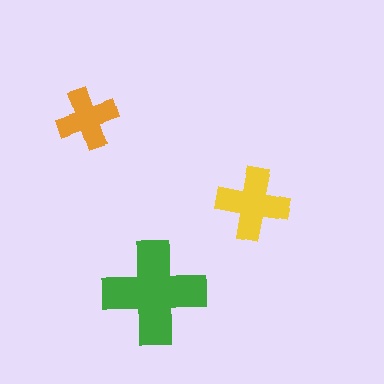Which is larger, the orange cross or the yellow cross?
The yellow one.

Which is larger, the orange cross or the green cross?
The green one.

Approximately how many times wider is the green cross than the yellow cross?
About 1.5 times wider.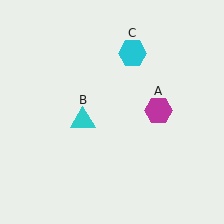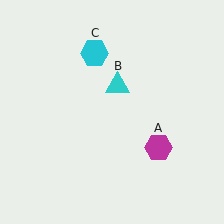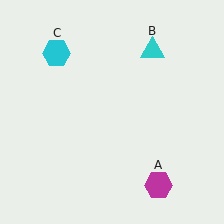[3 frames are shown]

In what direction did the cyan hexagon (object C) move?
The cyan hexagon (object C) moved left.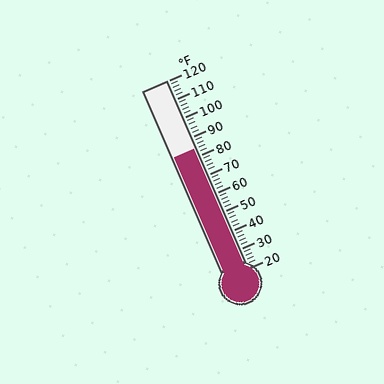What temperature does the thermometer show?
The thermometer shows approximately 84°F.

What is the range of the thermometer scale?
The thermometer scale ranges from 20°F to 120°F.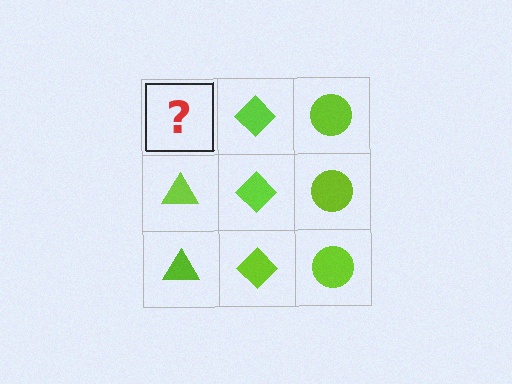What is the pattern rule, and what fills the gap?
The rule is that each column has a consistent shape. The gap should be filled with a lime triangle.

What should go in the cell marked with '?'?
The missing cell should contain a lime triangle.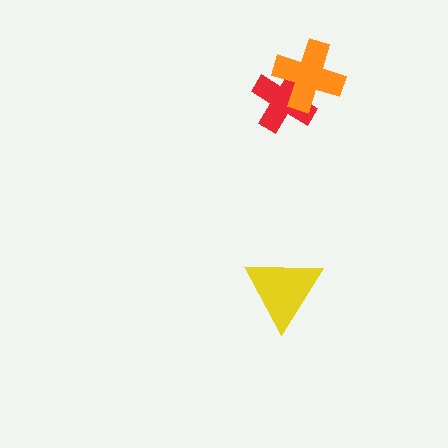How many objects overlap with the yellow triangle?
0 objects overlap with the yellow triangle.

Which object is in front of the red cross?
The orange cross is in front of the red cross.